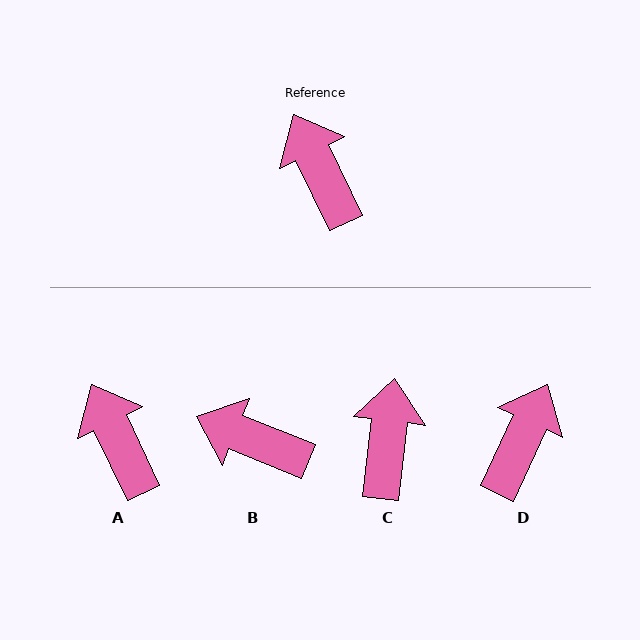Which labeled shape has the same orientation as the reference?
A.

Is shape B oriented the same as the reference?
No, it is off by about 42 degrees.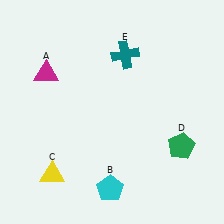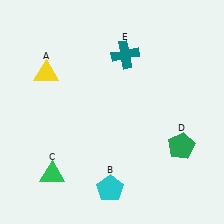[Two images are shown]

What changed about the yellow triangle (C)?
In Image 1, C is yellow. In Image 2, it changed to green.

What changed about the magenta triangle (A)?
In Image 1, A is magenta. In Image 2, it changed to yellow.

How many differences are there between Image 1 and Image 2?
There are 2 differences between the two images.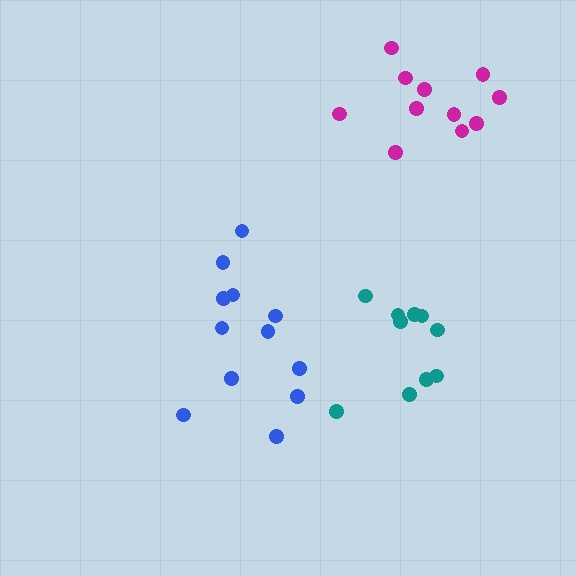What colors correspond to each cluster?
The clusters are colored: teal, blue, magenta.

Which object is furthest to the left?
The blue cluster is leftmost.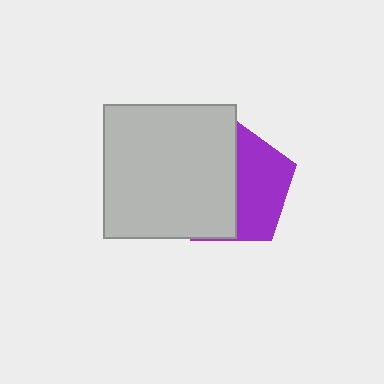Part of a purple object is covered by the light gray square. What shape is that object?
It is a pentagon.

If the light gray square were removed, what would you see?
You would see the complete purple pentagon.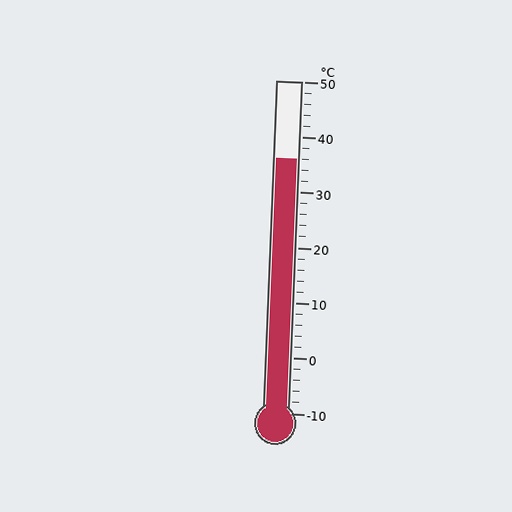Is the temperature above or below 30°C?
The temperature is above 30°C.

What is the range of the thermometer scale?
The thermometer scale ranges from -10°C to 50°C.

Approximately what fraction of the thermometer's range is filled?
The thermometer is filled to approximately 75% of its range.